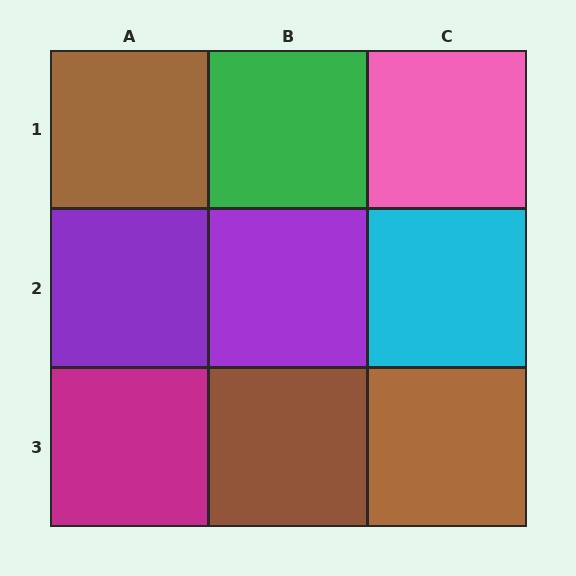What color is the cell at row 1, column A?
Brown.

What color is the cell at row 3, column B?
Brown.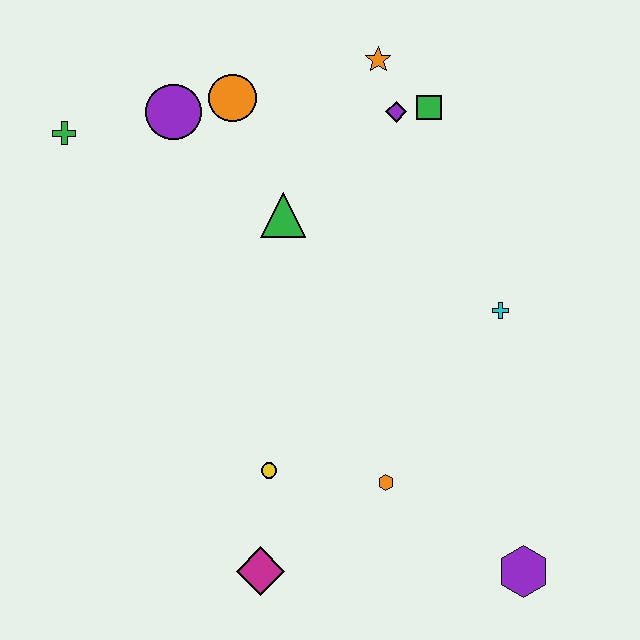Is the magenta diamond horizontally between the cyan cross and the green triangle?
No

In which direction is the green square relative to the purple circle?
The green square is to the right of the purple circle.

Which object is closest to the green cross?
The purple circle is closest to the green cross.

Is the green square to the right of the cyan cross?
No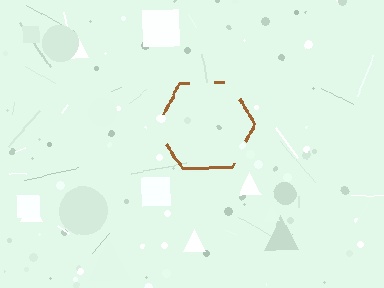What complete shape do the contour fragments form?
The contour fragments form a hexagon.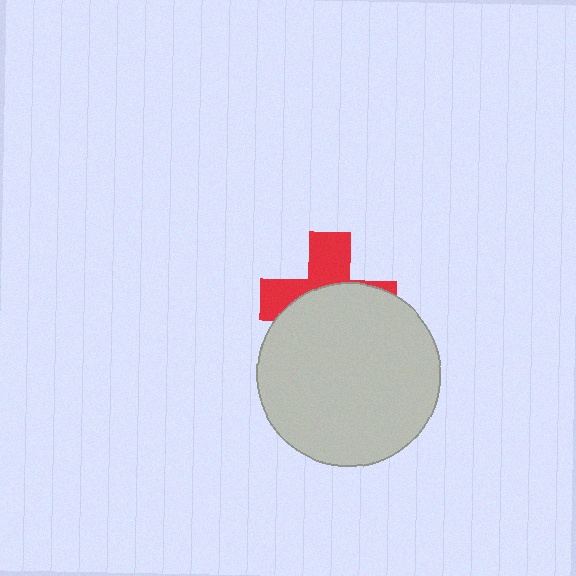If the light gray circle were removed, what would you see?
You would see the complete red cross.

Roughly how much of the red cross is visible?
A small part of it is visible (roughly 40%).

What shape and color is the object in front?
The object in front is a light gray circle.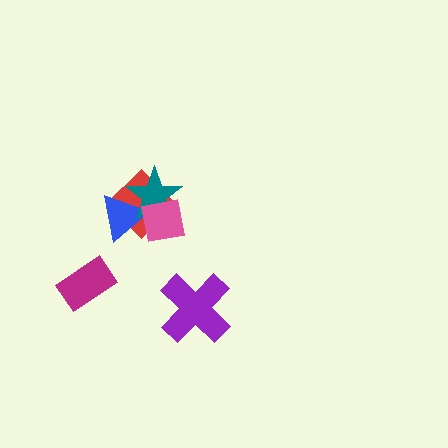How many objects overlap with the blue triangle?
3 objects overlap with the blue triangle.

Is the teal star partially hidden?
Yes, it is partially covered by another shape.